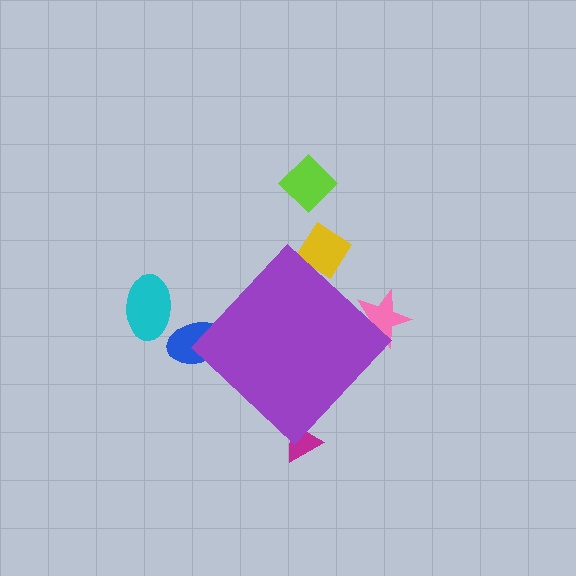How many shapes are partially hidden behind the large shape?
4 shapes are partially hidden.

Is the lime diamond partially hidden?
No, the lime diamond is fully visible.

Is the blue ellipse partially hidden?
Yes, the blue ellipse is partially hidden behind the purple diamond.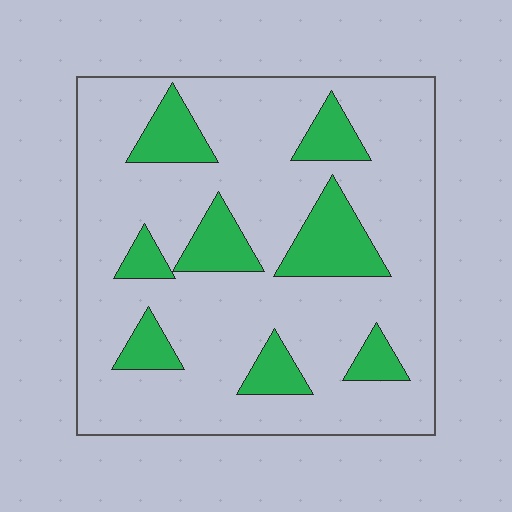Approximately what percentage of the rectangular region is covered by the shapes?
Approximately 20%.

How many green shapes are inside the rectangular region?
8.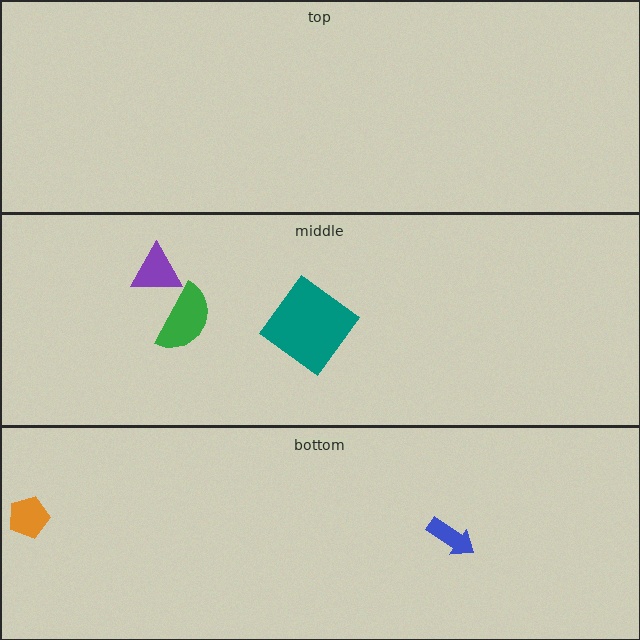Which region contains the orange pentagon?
The bottom region.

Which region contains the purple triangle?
The middle region.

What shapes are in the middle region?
The teal diamond, the green semicircle, the purple triangle.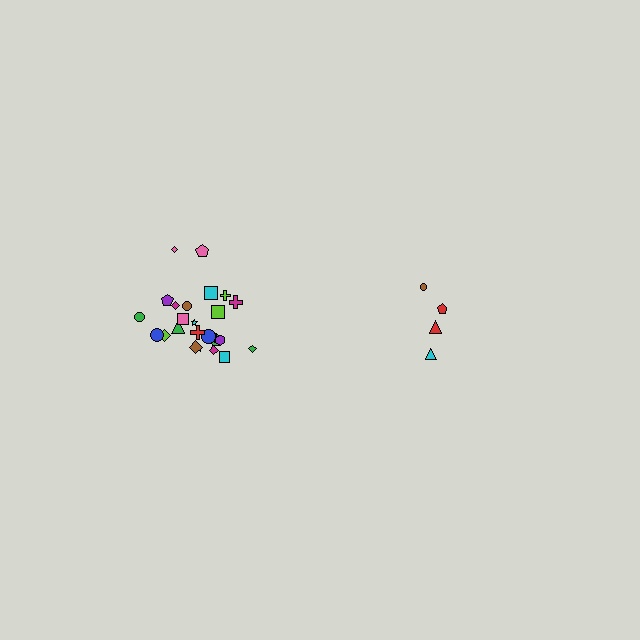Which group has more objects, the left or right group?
The left group.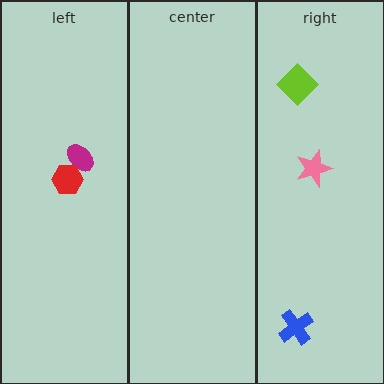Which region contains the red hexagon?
The left region.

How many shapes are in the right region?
3.